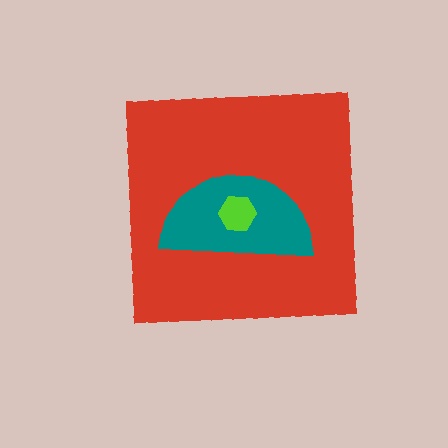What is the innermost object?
The lime hexagon.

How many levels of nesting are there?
3.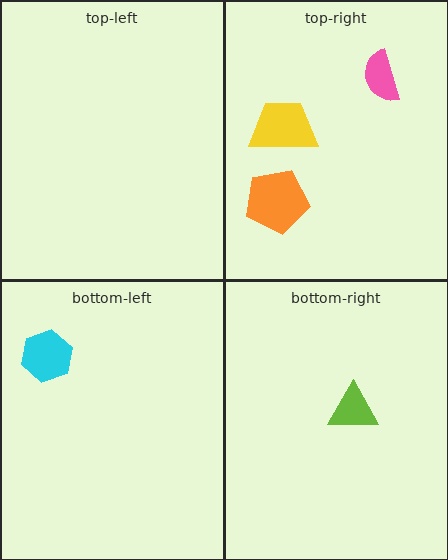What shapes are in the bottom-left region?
The cyan hexagon.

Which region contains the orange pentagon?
The top-right region.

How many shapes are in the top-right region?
3.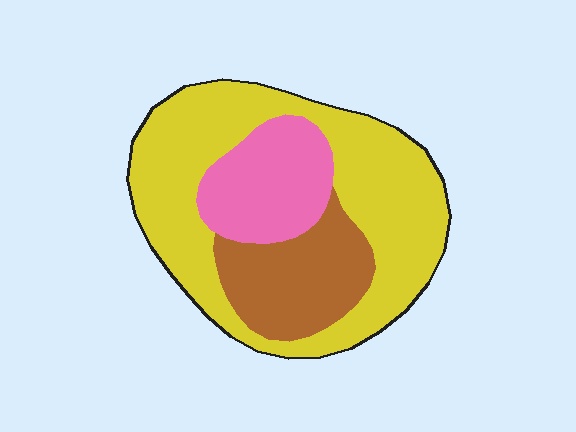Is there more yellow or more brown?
Yellow.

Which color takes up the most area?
Yellow, at roughly 60%.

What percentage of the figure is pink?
Pink covers about 20% of the figure.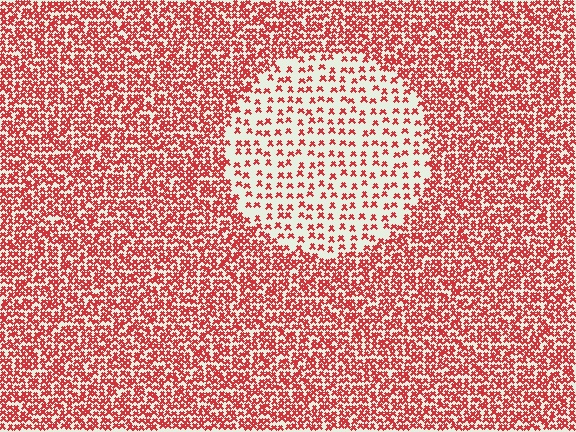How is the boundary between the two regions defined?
The boundary is defined by a change in element density (approximately 2.5x ratio). All elements are the same color, size, and shape.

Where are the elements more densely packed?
The elements are more densely packed outside the circle boundary.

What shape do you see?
I see a circle.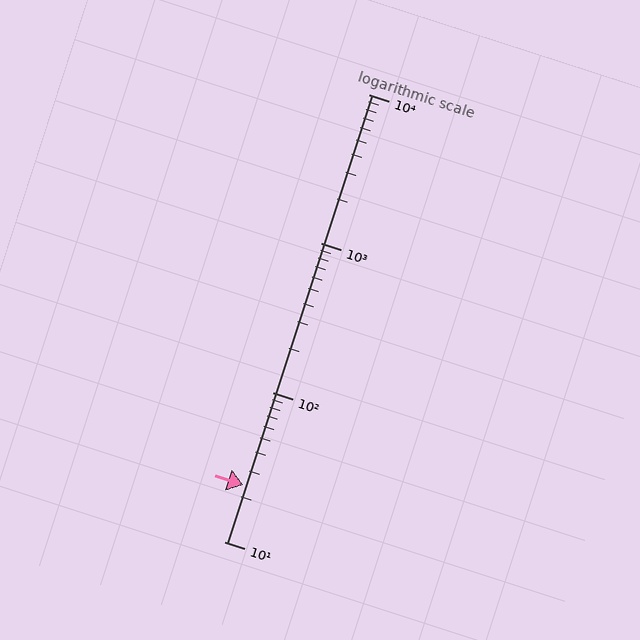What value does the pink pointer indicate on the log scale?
The pointer indicates approximately 24.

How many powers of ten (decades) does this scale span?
The scale spans 3 decades, from 10 to 10000.